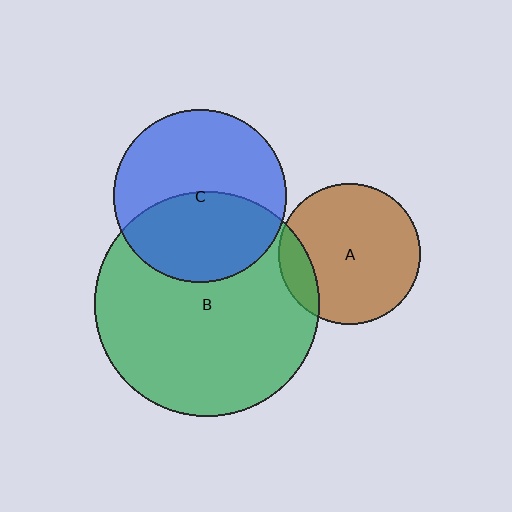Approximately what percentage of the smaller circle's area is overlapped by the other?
Approximately 45%.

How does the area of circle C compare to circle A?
Approximately 1.5 times.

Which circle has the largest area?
Circle B (green).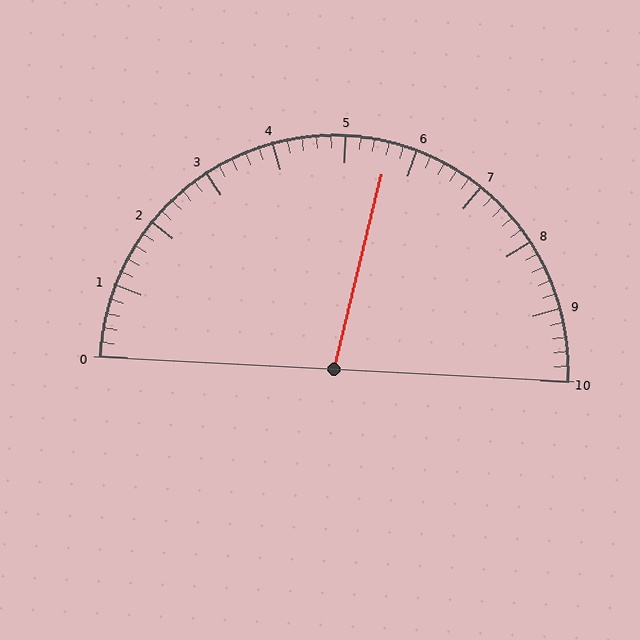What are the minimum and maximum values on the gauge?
The gauge ranges from 0 to 10.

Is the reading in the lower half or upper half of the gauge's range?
The reading is in the upper half of the range (0 to 10).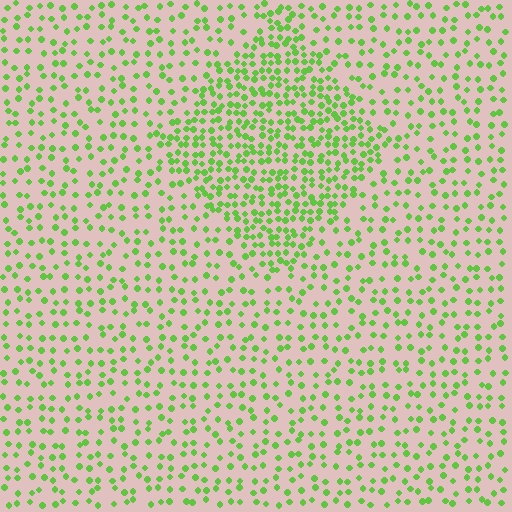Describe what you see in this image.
The image contains small lime elements arranged at two different densities. A diamond-shaped region is visible where the elements are more densely packed than the surrounding area.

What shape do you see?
I see a diamond.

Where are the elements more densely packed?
The elements are more densely packed inside the diamond boundary.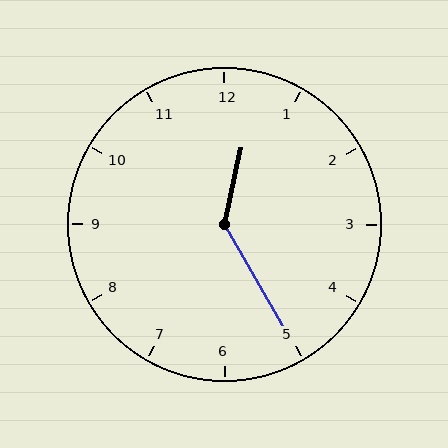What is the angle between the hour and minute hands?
Approximately 138 degrees.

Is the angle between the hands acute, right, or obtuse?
It is obtuse.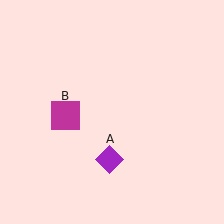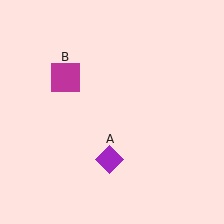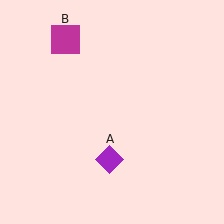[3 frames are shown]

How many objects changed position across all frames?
1 object changed position: magenta square (object B).